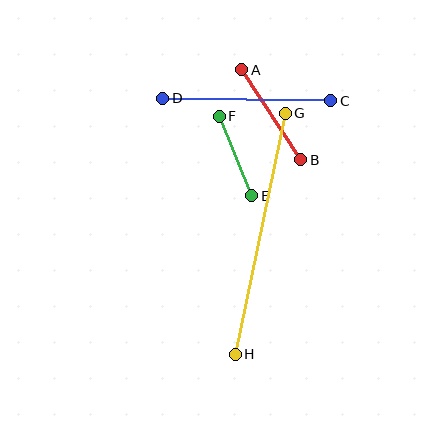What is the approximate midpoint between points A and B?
The midpoint is at approximately (271, 115) pixels.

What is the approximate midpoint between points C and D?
The midpoint is at approximately (247, 100) pixels.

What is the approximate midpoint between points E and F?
The midpoint is at approximately (236, 156) pixels.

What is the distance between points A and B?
The distance is approximately 108 pixels.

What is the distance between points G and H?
The distance is approximately 246 pixels.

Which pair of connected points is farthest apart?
Points G and H are farthest apart.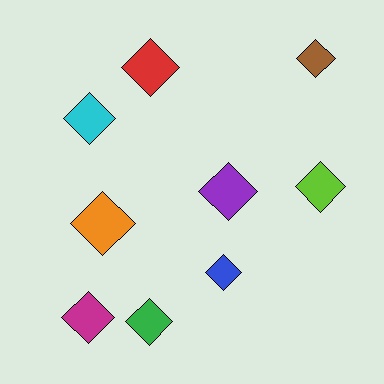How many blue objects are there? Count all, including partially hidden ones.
There is 1 blue object.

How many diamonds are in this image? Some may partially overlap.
There are 9 diamonds.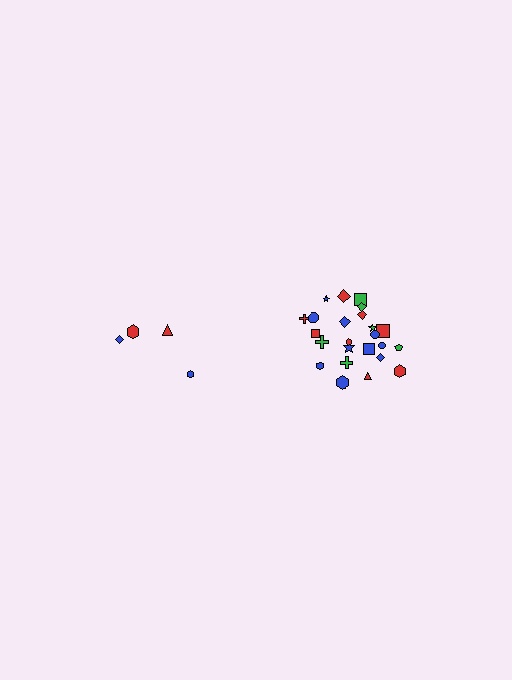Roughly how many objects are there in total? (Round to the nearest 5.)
Roughly 30 objects in total.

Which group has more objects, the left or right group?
The right group.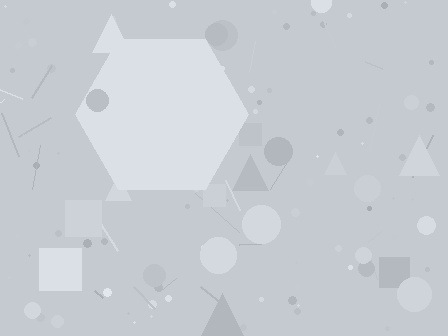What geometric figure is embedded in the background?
A hexagon is embedded in the background.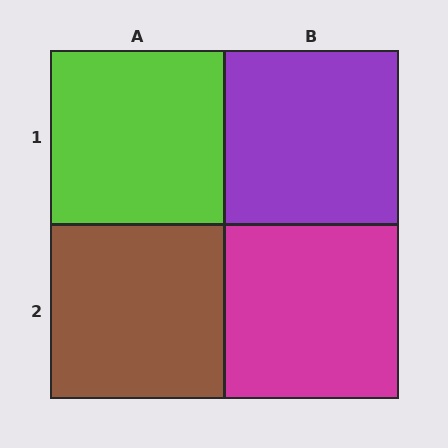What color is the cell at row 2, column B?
Magenta.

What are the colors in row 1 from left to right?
Lime, purple.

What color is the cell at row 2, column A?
Brown.